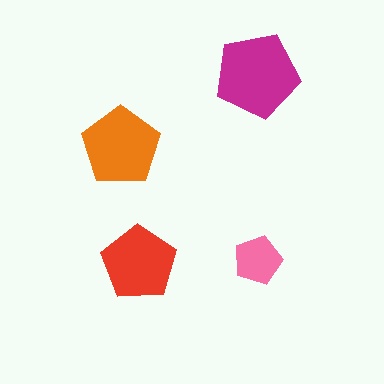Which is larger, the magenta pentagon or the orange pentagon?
The magenta one.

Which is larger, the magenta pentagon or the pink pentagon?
The magenta one.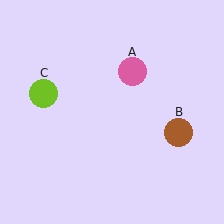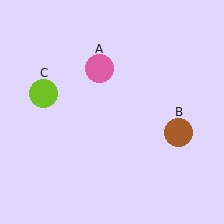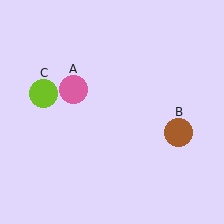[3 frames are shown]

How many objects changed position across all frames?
1 object changed position: pink circle (object A).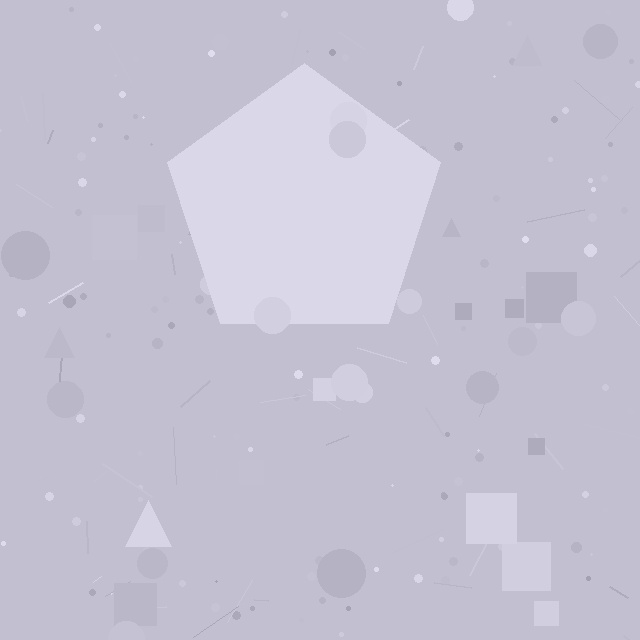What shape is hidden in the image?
A pentagon is hidden in the image.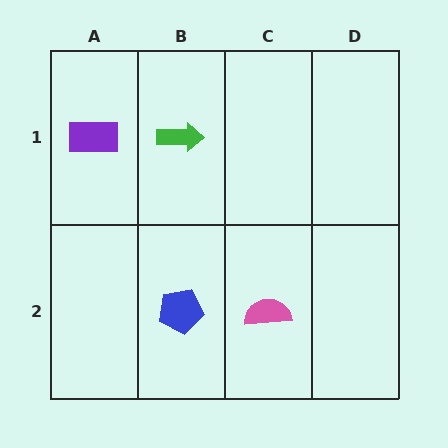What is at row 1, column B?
A green arrow.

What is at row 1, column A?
A purple rectangle.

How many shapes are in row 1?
2 shapes.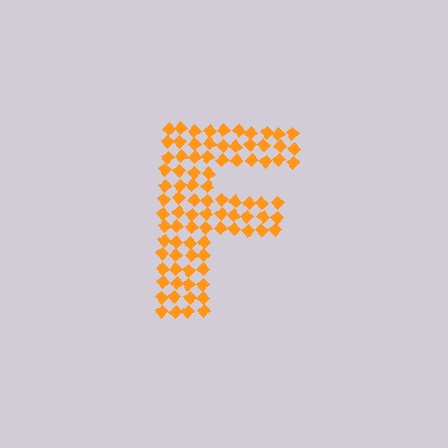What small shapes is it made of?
It is made of small diamonds.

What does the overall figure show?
The overall figure shows the letter F.